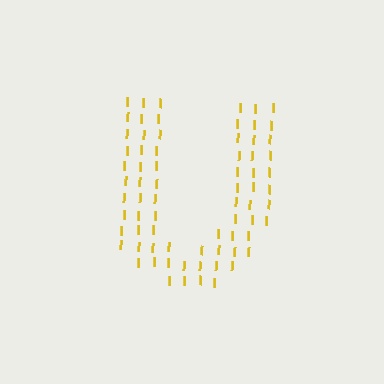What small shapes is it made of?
It is made of small letter I's.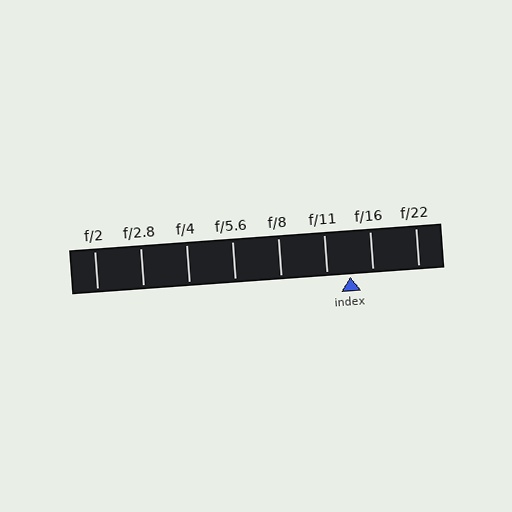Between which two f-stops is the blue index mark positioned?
The index mark is between f/11 and f/16.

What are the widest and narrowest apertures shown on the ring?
The widest aperture shown is f/2 and the narrowest is f/22.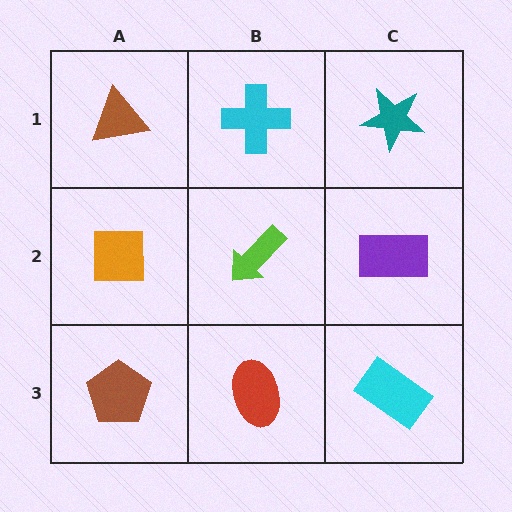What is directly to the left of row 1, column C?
A cyan cross.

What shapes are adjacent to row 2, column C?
A teal star (row 1, column C), a cyan rectangle (row 3, column C), a lime arrow (row 2, column B).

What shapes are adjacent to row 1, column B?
A lime arrow (row 2, column B), a brown triangle (row 1, column A), a teal star (row 1, column C).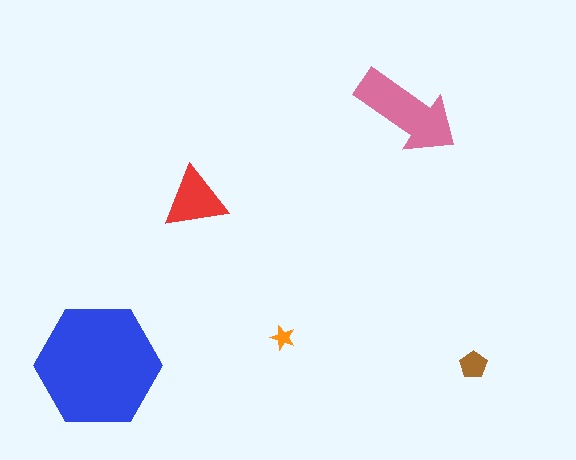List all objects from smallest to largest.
The orange star, the brown pentagon, the red triangle, the pink arrow, the blue hexagon.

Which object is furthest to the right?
The brown pentagon is rightmost.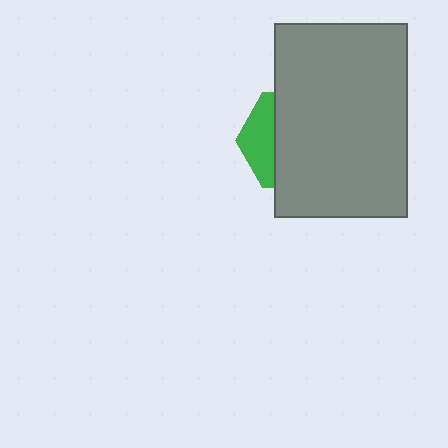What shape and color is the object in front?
The object in front is a gray rectangle.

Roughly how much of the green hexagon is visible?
A small part of it is visible (roughly 30%).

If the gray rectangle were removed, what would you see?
You would see the complete green hexagon.